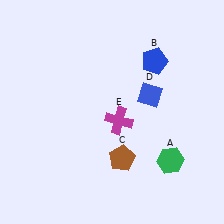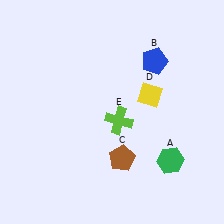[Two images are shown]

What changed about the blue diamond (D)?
In Image 1, D is blue. In Image 2, it changed to yellow.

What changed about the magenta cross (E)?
In Image 1, E is magenta. In Image 2, it changed to lime.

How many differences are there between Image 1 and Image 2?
There are 2 differences between the two images.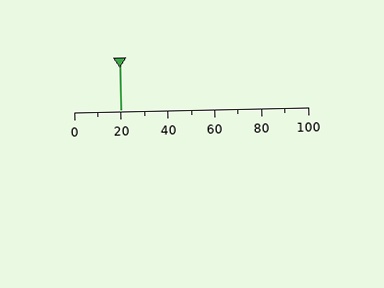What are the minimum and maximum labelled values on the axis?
The axis runs from 0 to 100.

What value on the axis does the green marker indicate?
The marker indicates approximately 20.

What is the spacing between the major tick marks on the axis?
The major ticks are spaced 20 apart.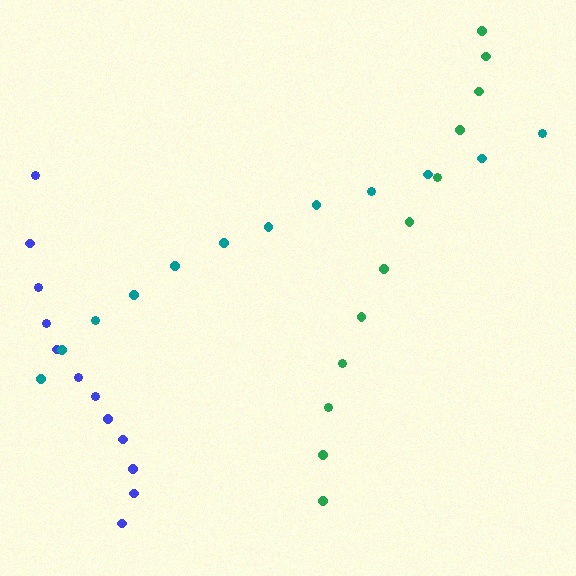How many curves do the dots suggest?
There are 3 distinct paths.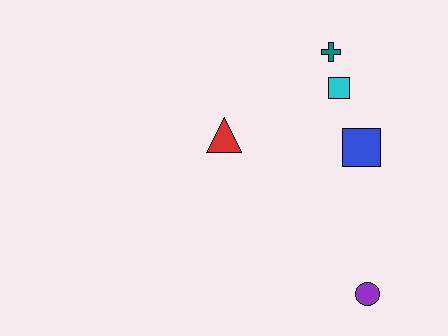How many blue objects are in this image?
There is 1 blue object.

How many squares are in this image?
There are 2 squares.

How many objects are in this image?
There are 5 objects.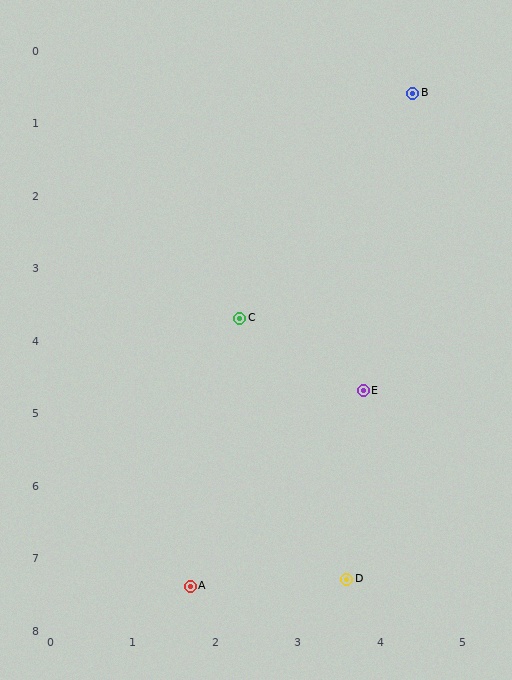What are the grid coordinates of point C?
Point C is at approximately (2.3, 3.7).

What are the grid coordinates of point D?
Point D is at approximately (3.6, 7.3).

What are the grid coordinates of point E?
Point E is at approximately (3.8, 4.7).